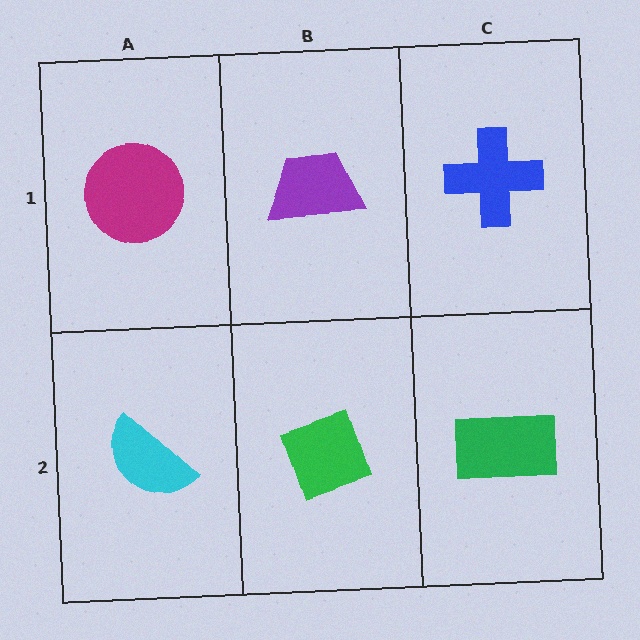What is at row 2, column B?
A green diamond.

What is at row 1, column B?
A purple trapezoid.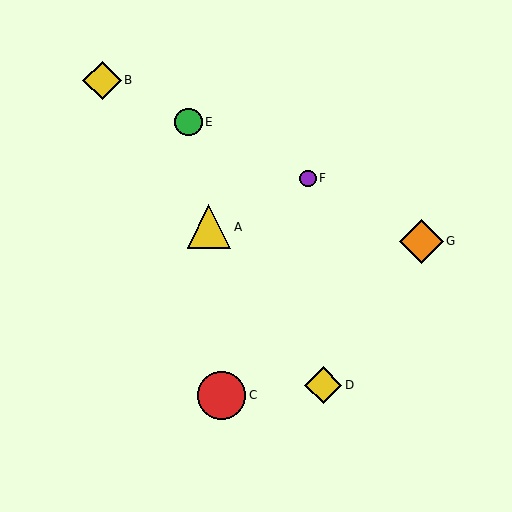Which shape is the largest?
The red circle (labeled C) is the largest.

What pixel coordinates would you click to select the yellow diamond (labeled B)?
Click at (102, 80) to select the yellow diamond B.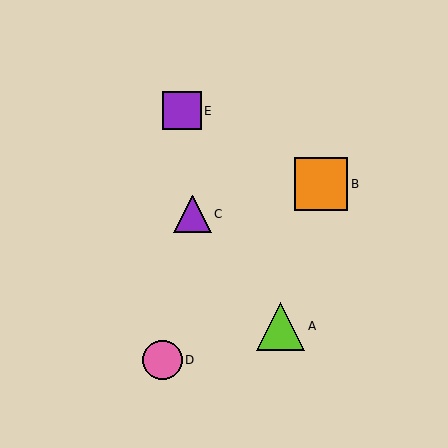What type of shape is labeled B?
Shape B is an orange square.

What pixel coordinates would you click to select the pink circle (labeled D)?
Click at (162, 360) to select the pink circle D.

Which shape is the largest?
The orange square (labeled B) is the largest.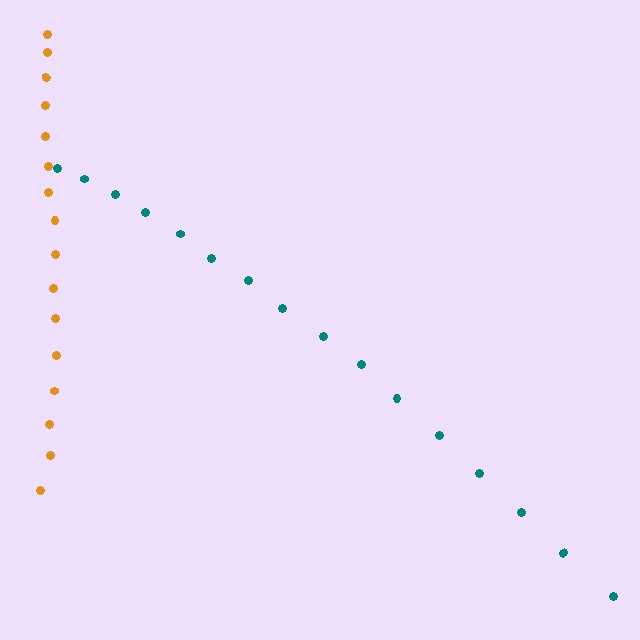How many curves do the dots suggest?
There are 2 distinct paths.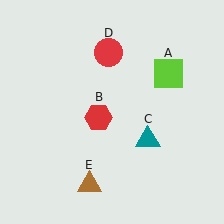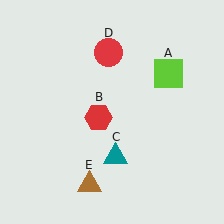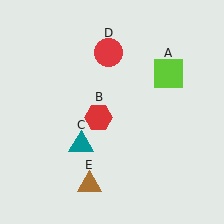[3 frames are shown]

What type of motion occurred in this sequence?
The teal triangle (object C) rotated clockwise around the center of the scene.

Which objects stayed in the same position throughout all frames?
Lime square (object A) and red hexagon (object B) and red circle (object D) and brown triangle (object E) remained stationary.